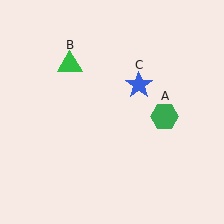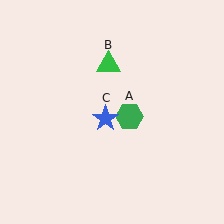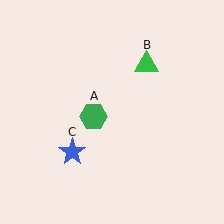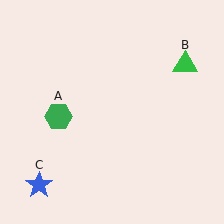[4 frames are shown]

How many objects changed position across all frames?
3 objects changed position: green hexagon (object A), green triangle (object B), blue star (object C).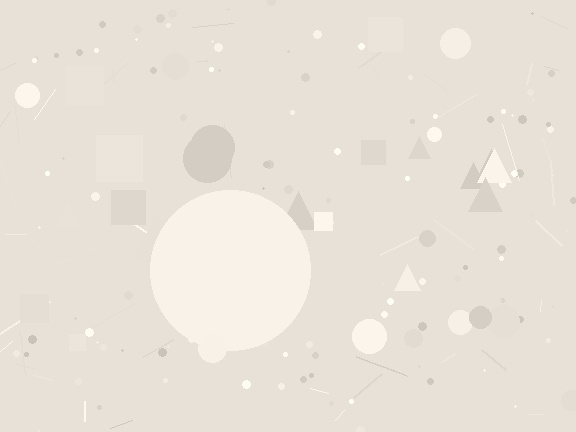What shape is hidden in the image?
A circle is hidden in the image.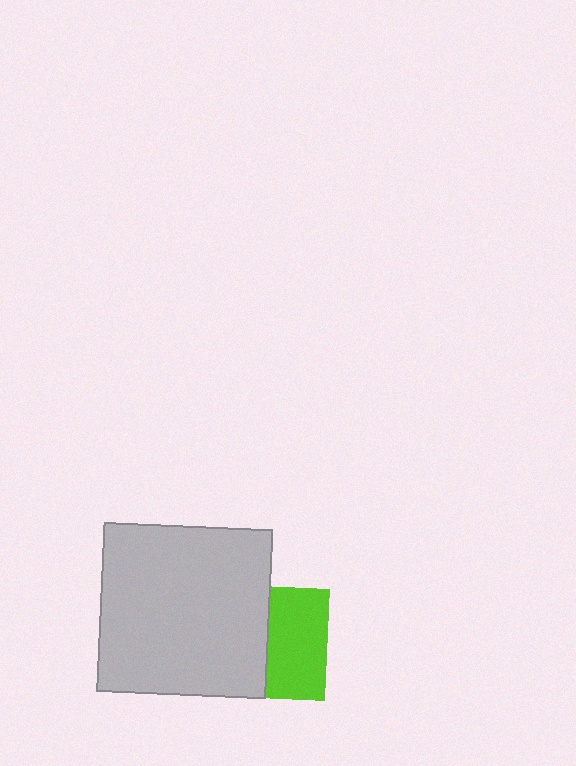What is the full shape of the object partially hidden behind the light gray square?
The partially hidden object is a lime square.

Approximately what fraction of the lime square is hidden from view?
Roughly 46% of the lime square is hidden behind the light gray square.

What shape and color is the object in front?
The object in front is a light gray square.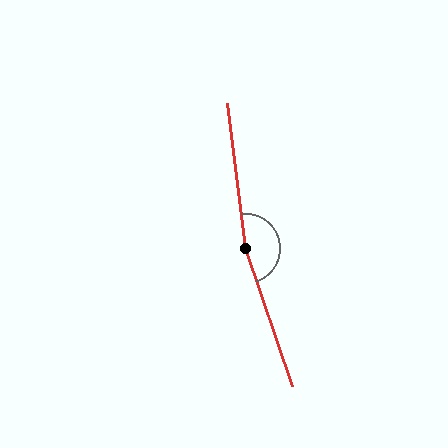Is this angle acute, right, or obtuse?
It is obtuse.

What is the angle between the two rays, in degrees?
Approximately 169 degrees.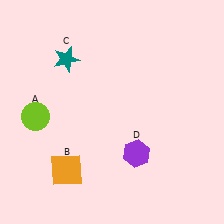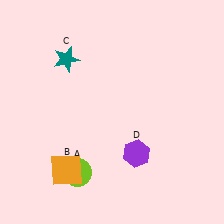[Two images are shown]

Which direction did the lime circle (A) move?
The lime circle (A) moved down.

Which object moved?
The lime circle (A) moved down.